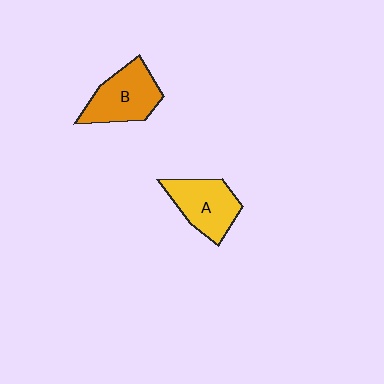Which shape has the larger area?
Shape B (orange).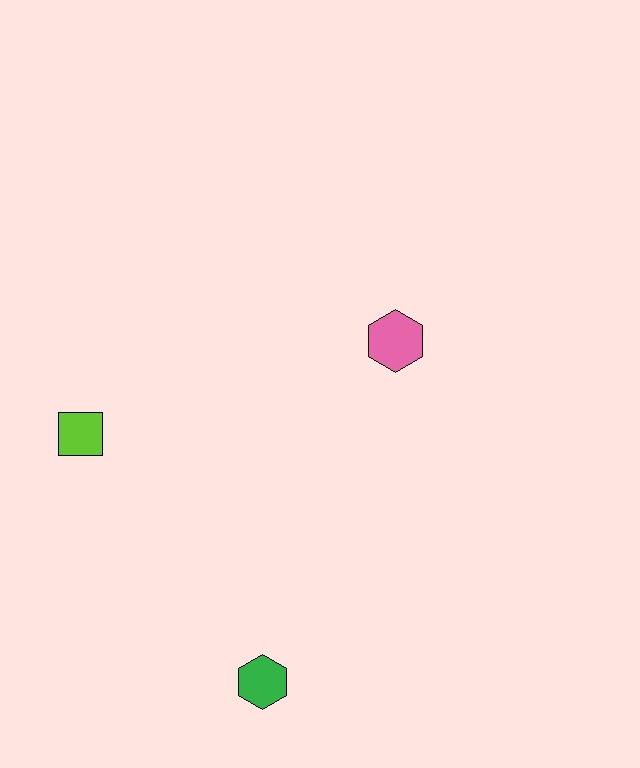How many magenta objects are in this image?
There are no magenta objects.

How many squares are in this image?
There is 1 square.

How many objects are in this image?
There are 3 objects.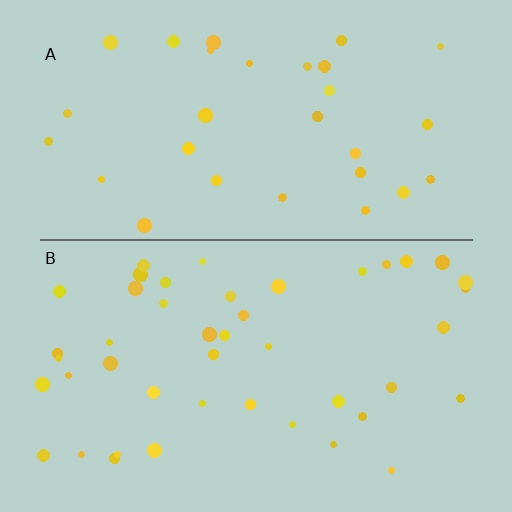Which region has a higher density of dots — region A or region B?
B (the bottom).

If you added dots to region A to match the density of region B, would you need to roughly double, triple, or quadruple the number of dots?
Approximately double.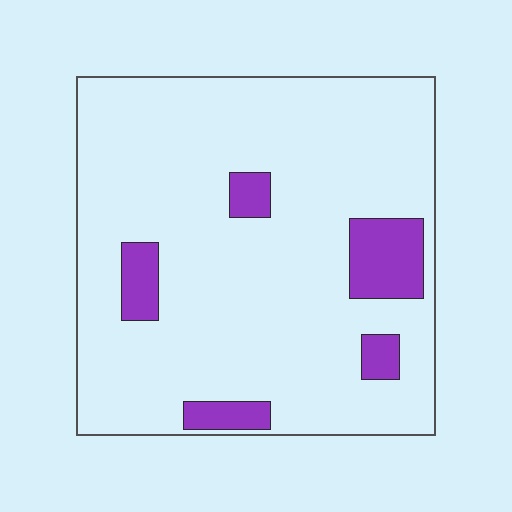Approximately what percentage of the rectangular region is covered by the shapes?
Approximately 10%.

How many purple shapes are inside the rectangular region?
5.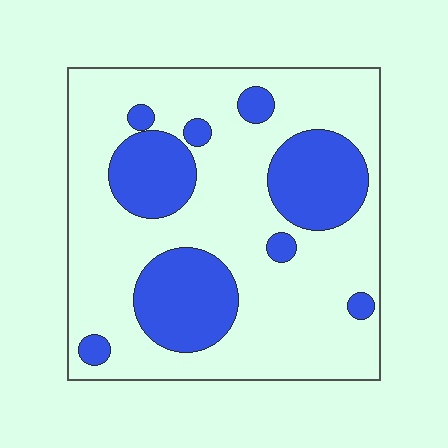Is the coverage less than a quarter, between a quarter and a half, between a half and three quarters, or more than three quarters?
Between a quarter and a half.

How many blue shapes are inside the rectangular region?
9.